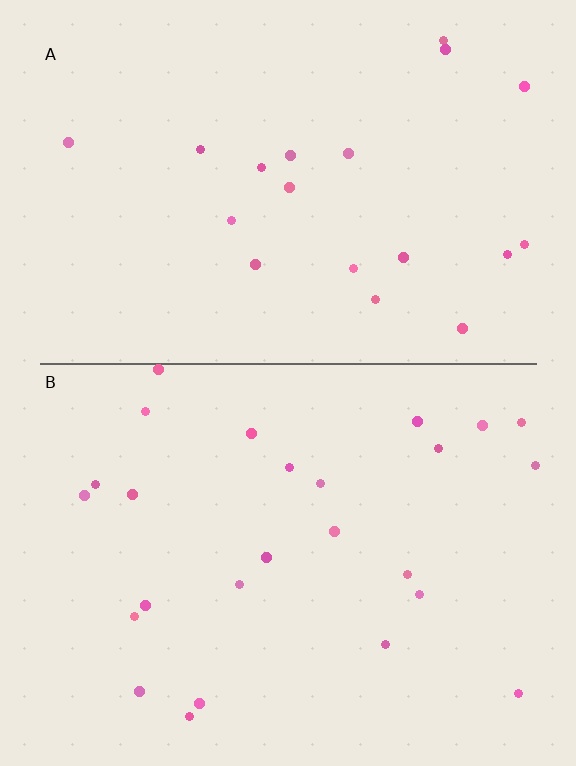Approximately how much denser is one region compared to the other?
Approximately 1.3× — region B over region A.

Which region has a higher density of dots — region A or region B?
B (the bottom).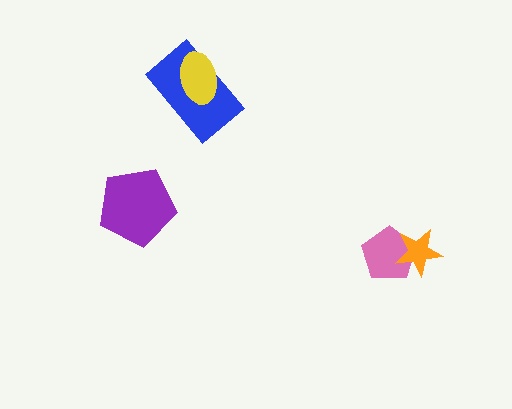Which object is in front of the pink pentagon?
The orange star is in front of the pink pentagon.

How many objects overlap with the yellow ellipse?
1 object overlaps with the yellow ellipse.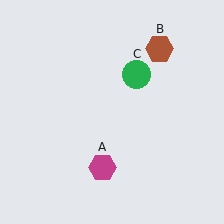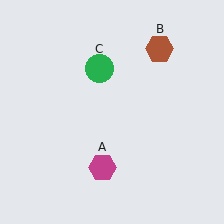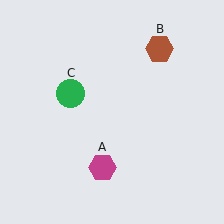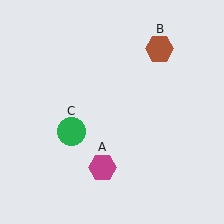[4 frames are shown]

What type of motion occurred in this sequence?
The green circle (object C) rotated counterclockwise around the center of the scene.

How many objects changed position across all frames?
1 object changed position: green circle (object C).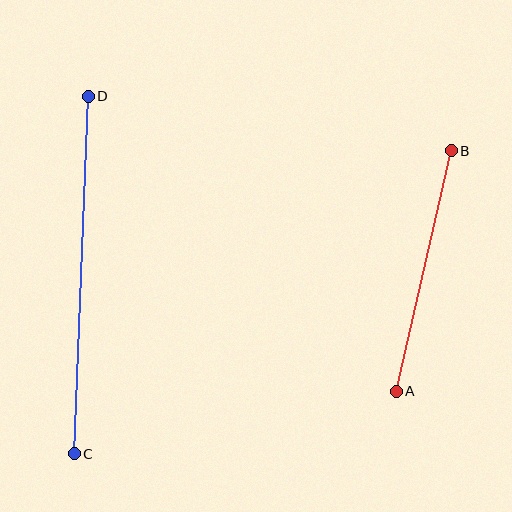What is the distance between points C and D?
The distance is approximately 358 pixels.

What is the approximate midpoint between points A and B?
The midpoint is at approximately (424, 271) pixels.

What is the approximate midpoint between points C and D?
The midpoint is at approximately (81, 275) pixels.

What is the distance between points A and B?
The distance is approximately 247 pixels.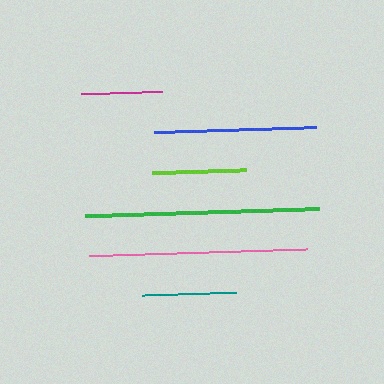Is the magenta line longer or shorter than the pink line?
The pink line is longer than the magenta line.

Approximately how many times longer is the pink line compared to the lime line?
The pink line is approximately 2.3 times the length of the lime line.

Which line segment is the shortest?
The magenta line is the shortest at approximately 81 pixels.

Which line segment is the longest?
The green line is the longest at approximately 234 pixels.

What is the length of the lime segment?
The lime segment is approximately 94 pixels long.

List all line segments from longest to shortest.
From longest to shortest: green, pink, blue, teal, lime, magenta.